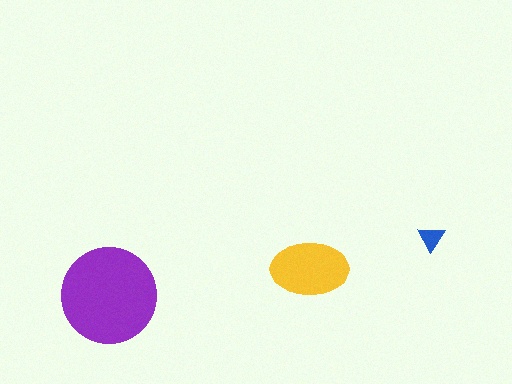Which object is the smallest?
The blue triangle.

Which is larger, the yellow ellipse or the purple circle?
The purple circle.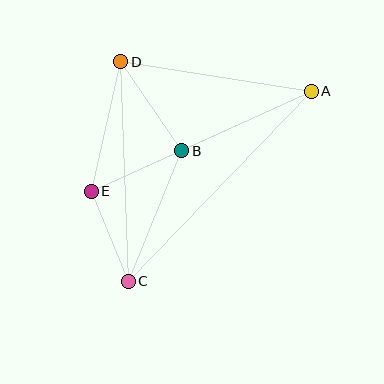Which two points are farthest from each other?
Points A and C are farthest from each other.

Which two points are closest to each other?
Points C and E are closest to each other.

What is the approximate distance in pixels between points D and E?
The distance between D and E is approximately 133 pixels.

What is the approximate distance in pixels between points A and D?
The distance between A and D is approximately 193 pixels.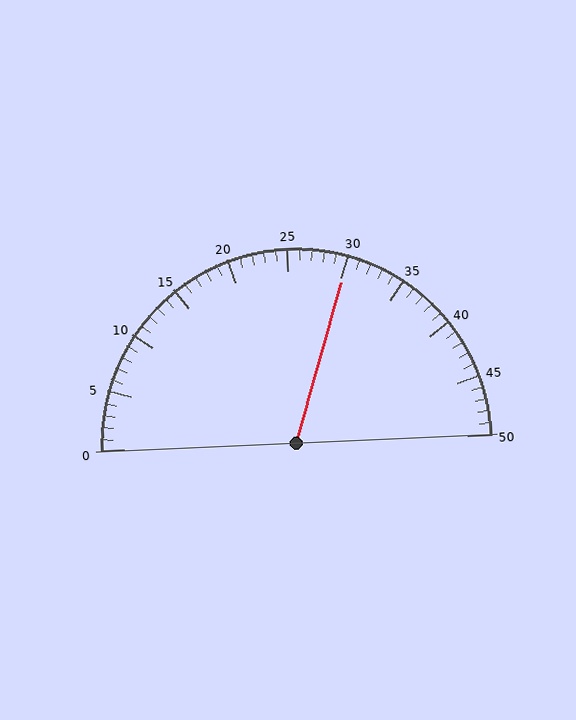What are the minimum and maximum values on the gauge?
The gauge ranges from 0 to 50.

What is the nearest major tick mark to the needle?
The nearest major tick mark is 30.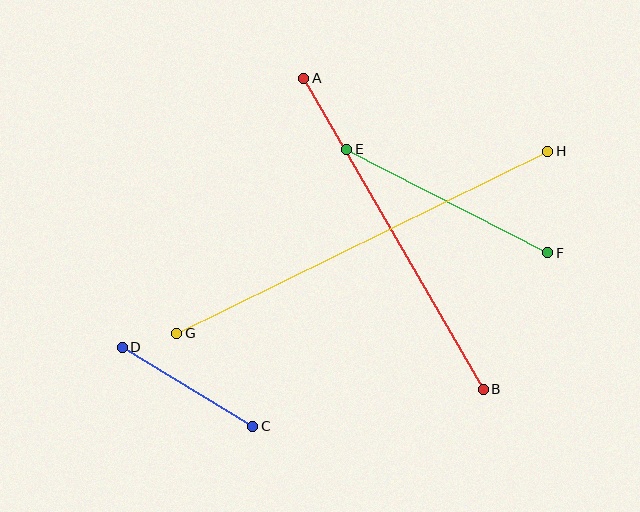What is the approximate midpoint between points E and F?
The midpoint is at approximately (447, 201) pixels.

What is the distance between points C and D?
The distance is approximately 153 pixels.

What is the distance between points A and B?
The distance is approximately 359 pixels.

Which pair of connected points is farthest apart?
Points G and H are farthest apart.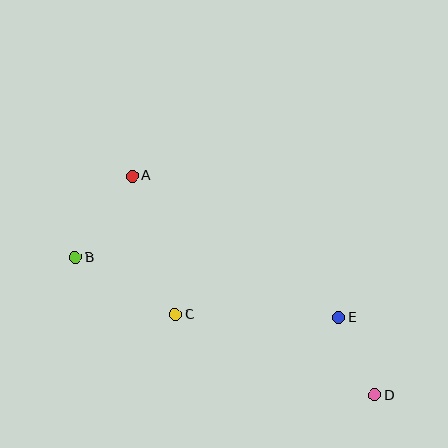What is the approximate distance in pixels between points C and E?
The distance between C and E is approximately 163 pixels.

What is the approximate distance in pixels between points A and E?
The distance between A and E is approximately 250 pixels.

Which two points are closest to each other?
Points D and E are closest to each other.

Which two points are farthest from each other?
Points B and D are farthest from each other.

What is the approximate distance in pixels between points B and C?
The distance between B and C is approximately 115 pixels.